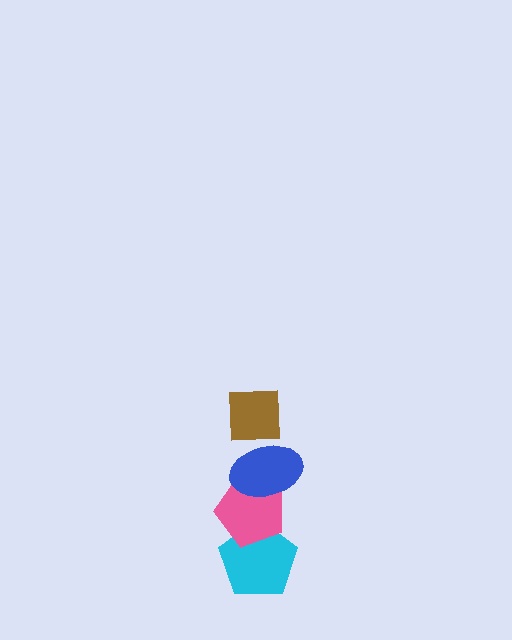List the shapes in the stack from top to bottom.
From top to bottom: the brown square, the blue ellipse, the pink pentagon, the cyan pentagon.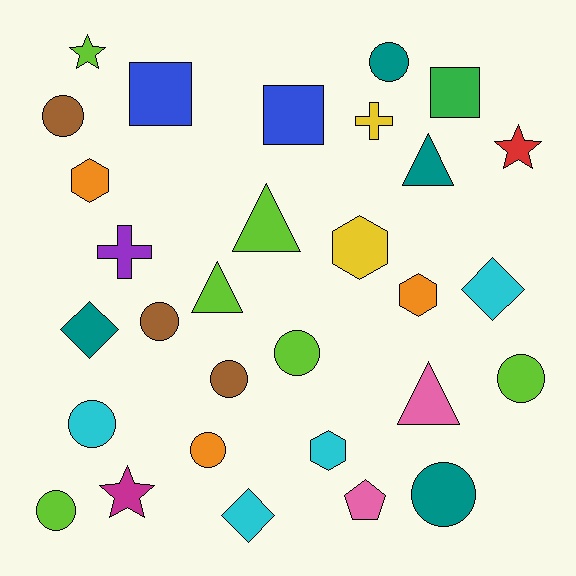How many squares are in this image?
There are 3 squares.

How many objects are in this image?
There are 30 objects.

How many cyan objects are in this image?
There are 4 cyan objects.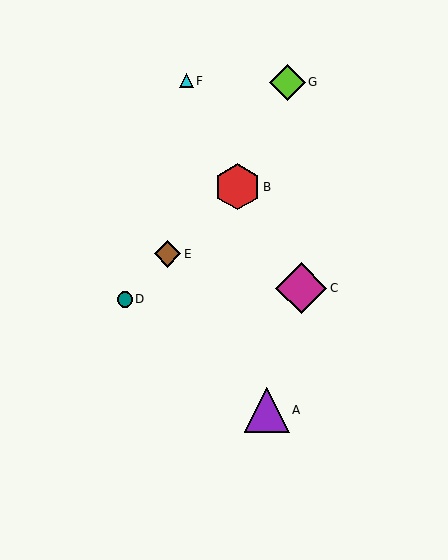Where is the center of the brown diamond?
The center of the brown diamond is at (168, 254).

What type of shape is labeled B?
Shape B is a red hexagon.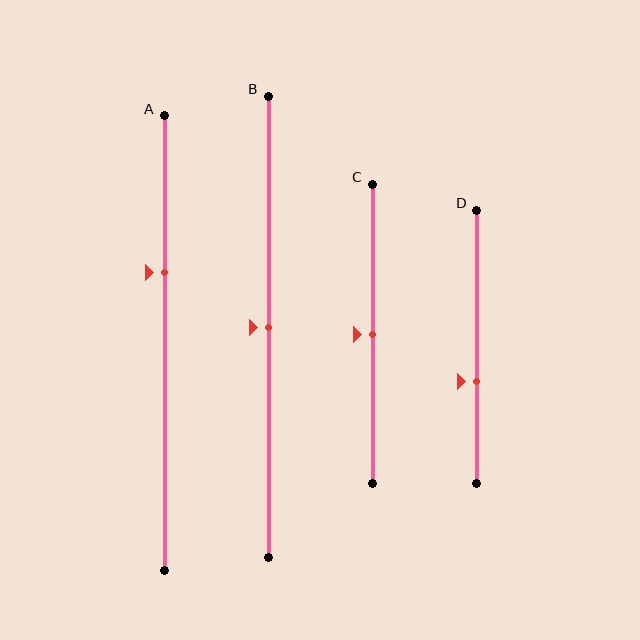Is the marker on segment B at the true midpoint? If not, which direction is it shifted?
Yes, the marker on segment B is at the true midpoint.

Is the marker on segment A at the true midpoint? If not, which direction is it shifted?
No, the marker on segment A is shifted upward by about 16% of the segment length.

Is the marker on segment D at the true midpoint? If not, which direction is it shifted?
No, the marker on segment D is shifted downward by about 12% of the segment length.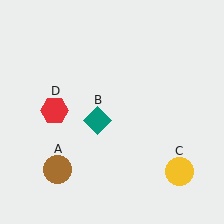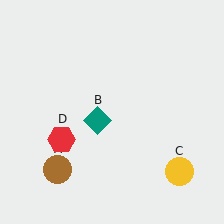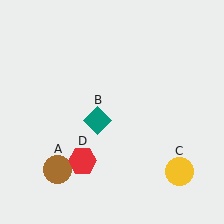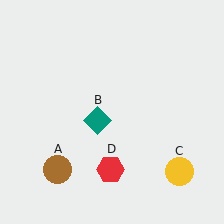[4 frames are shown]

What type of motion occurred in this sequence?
The red hexagon (object D) rotated counterclockwise around the center of the scene.